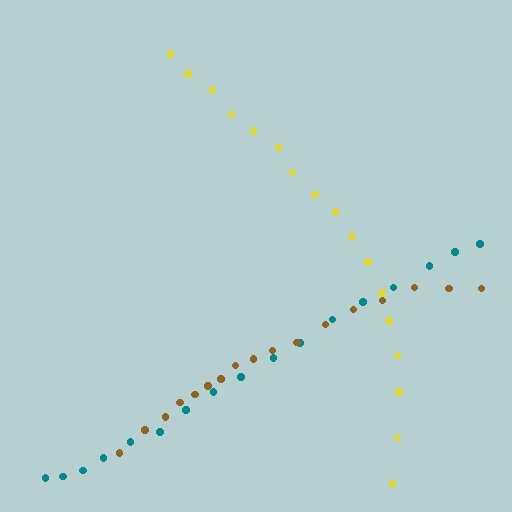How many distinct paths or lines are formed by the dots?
There are 3 distinct paths.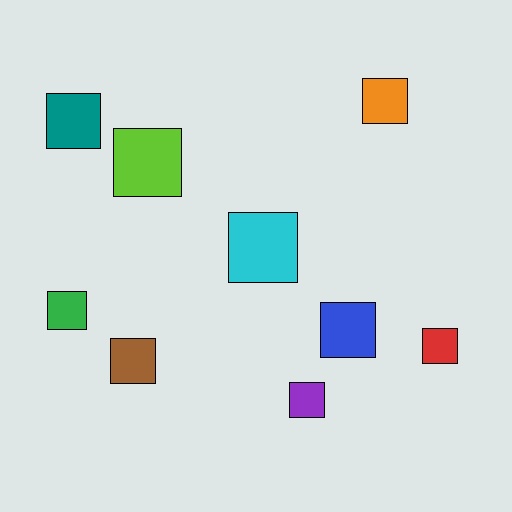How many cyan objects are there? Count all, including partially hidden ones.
There is 1 cyan object.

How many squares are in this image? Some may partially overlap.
There are 9 squares.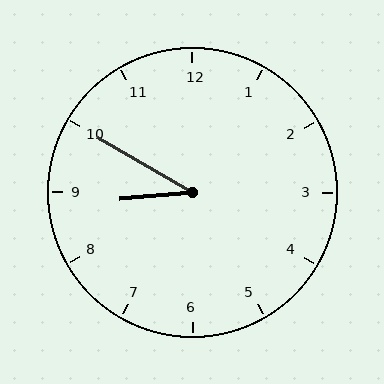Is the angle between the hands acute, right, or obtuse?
It is acute.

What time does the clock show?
8:50.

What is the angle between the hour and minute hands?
Approximately 35 degrees.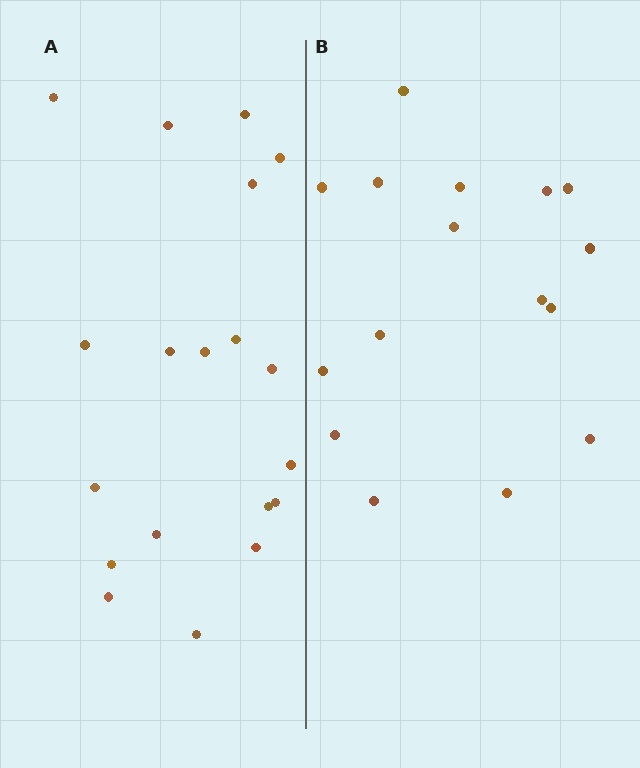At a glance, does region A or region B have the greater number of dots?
Region A (the left region) has more dots.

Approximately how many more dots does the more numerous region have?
Region A has just a few more — roughly 2 or 3 more dots than region B.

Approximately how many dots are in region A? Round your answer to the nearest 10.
About 20 dots. (The exact count is 19, which rounds to 20.)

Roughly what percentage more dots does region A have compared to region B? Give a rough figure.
About 20% more.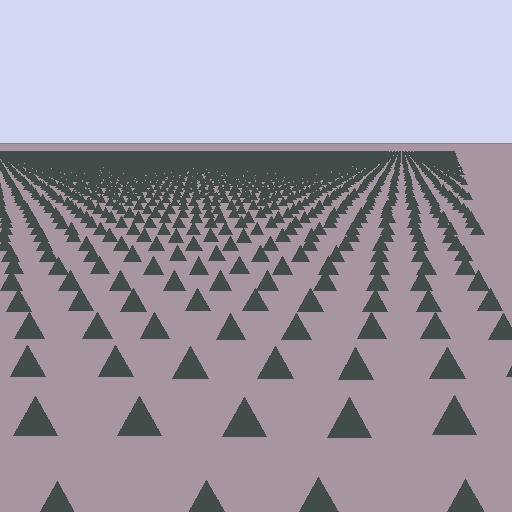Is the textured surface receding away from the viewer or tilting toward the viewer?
The surface is receding away from the viewer. Texture elements get smaller and denser toward the top.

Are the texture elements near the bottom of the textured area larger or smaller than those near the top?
Larger. Near the bottom, elements are closer to the viewer and appear at a bigger on-screen size.